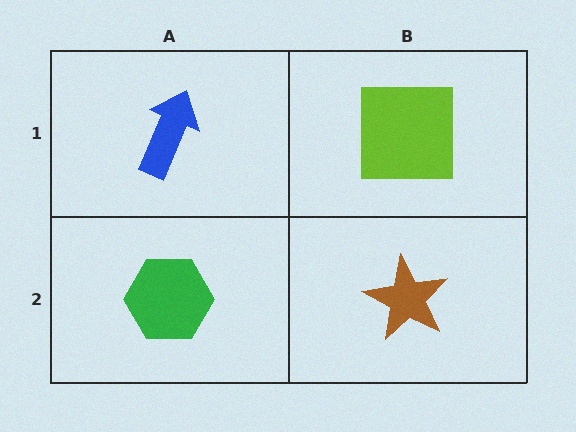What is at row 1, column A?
A blue arrow.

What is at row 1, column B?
A lime square.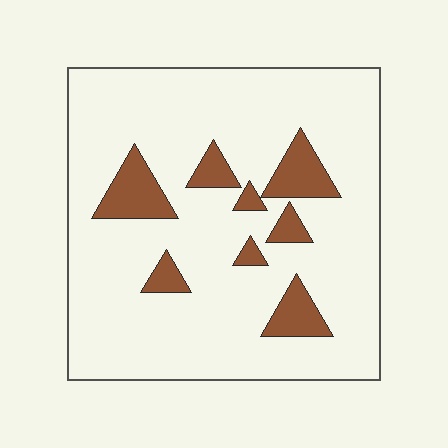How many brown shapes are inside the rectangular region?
8.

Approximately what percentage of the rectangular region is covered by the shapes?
Approximately 15%.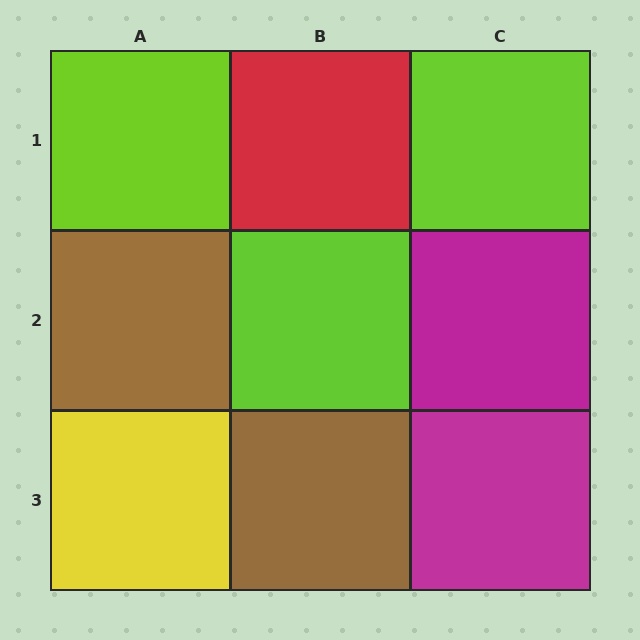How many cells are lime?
3 cells are lime.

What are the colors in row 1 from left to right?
Lime, red, lime.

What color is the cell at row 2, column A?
Brown.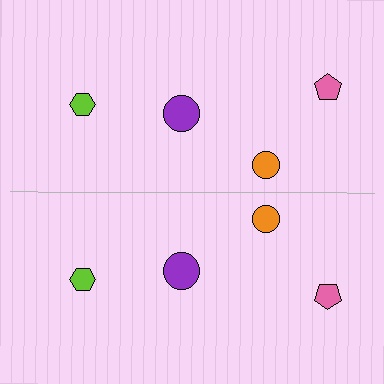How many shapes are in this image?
There are 8 shapes in this image.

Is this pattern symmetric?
Yes, this pattern has bilateral (reflection) symmetry.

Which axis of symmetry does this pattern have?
The pattern has a horizontal axis of symmetry running through the center of the image.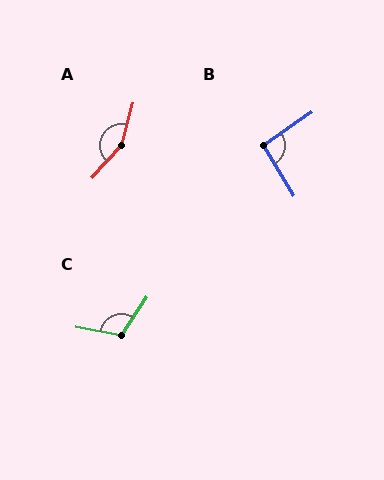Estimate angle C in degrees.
Approximately 113 degrees.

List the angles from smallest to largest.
B (93°), C (113°), A (153°).